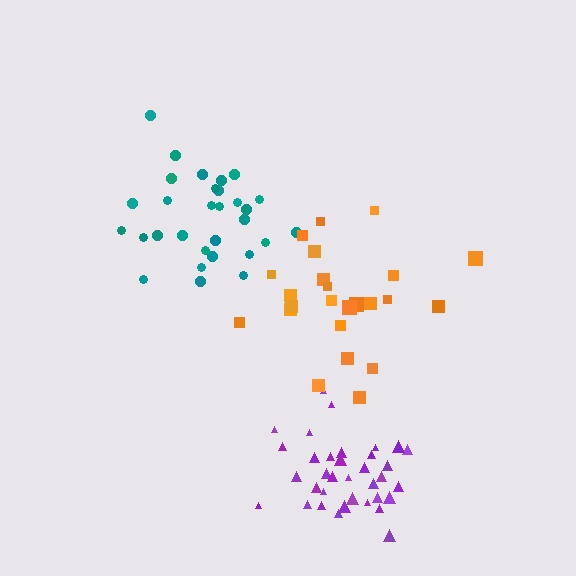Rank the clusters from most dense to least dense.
purple, teal, orange.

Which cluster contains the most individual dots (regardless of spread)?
Purple (35).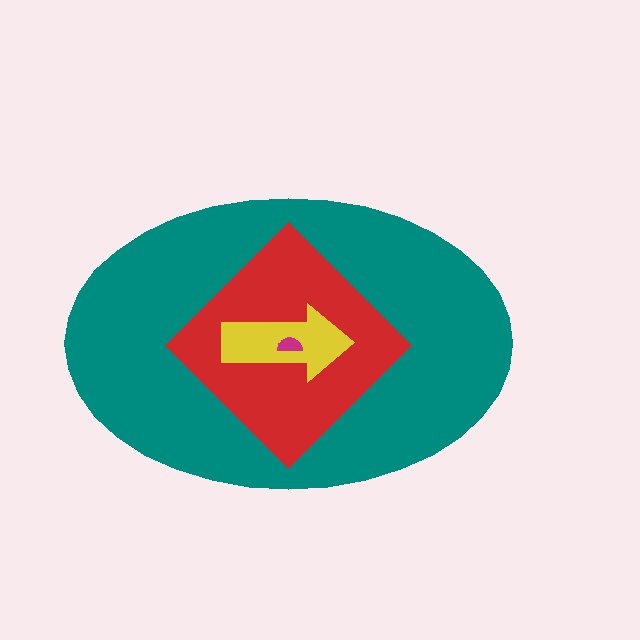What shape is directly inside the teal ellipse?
The red diamond.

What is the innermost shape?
The magenta semicircle.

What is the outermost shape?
The teal ellipse.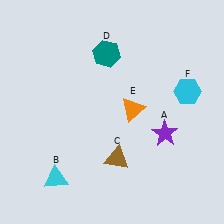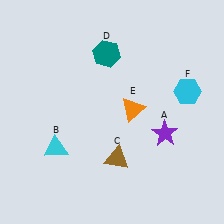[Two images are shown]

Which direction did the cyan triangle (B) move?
The cyan triangle (B) moved up.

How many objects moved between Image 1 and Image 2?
1 object moved between the two images.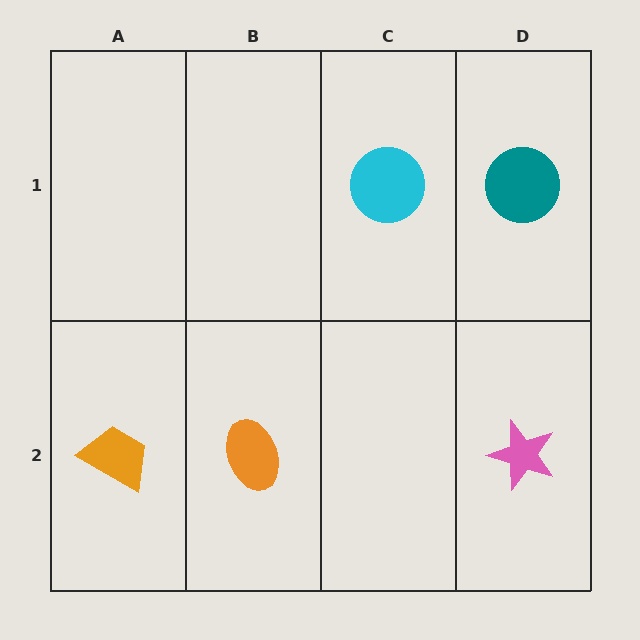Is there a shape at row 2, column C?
No, that cell is empty.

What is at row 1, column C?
A cyan circle.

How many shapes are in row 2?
3 shapes.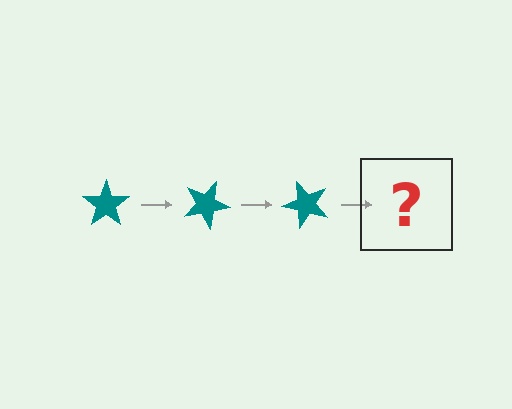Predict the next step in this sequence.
The next step is a teal star rotated 75 degrees.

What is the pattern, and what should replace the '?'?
The pattern is that the star rotates 25 degrees each step. The '?' should be a teal star rotated 75 degrees.